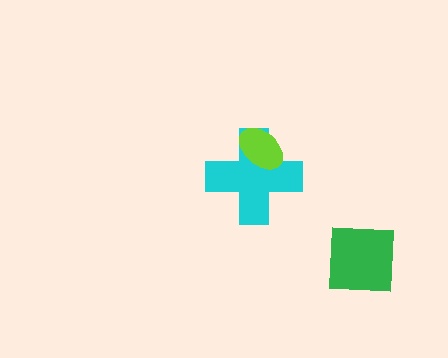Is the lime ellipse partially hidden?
No, no other shape covers it.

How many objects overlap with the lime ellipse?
1 object overlaps with the lime ellipse.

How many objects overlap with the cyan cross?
1 object overlaps with the cyan cross.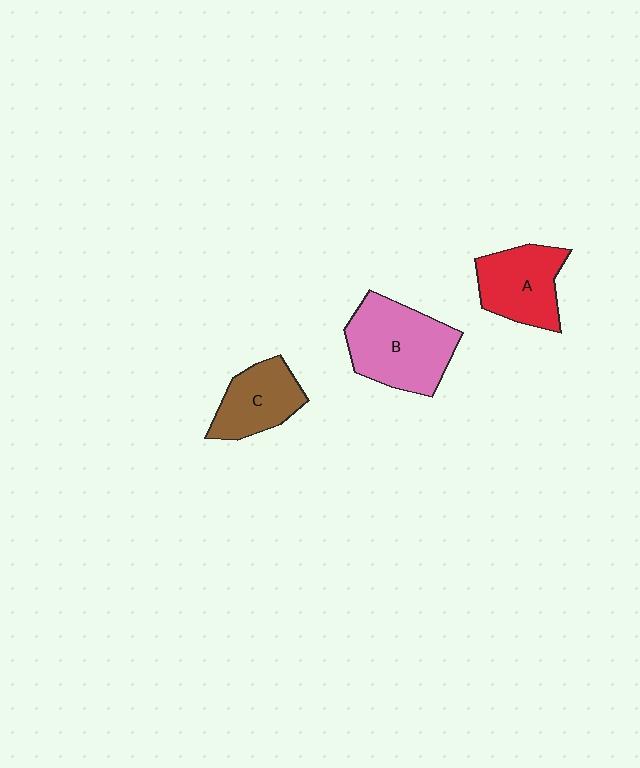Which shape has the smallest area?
Shape C (brown).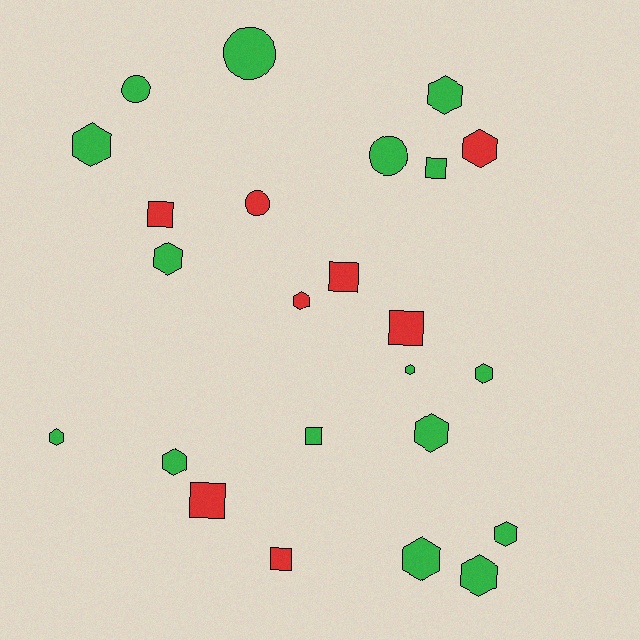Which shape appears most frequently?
Hexagon, with 13 objects.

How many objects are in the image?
There are 24 objects.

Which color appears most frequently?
Green, with 16 objects.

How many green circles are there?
There are 3 green circles.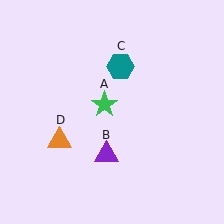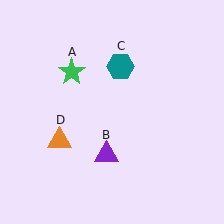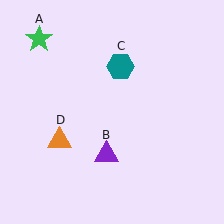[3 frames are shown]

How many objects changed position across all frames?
1 object changed position: green star (object A).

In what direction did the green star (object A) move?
The green star (object A) moved up and to the left.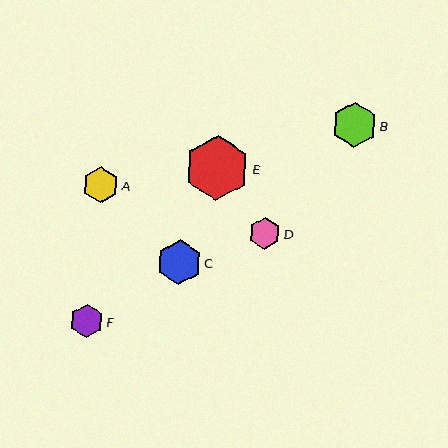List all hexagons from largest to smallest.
From largest to smallest: E, B, C, A, F, D.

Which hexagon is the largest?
Hexagon E is the largest with a size of approximately 65 pixels.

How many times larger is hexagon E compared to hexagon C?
Hexagon E is approximately 1.5 times the size of hexagon C.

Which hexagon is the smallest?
Hexagon D is the smallest with a size of approximately 31 pixels.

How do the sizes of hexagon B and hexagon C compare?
Hexagon B and hexagon C are approximately the same size.